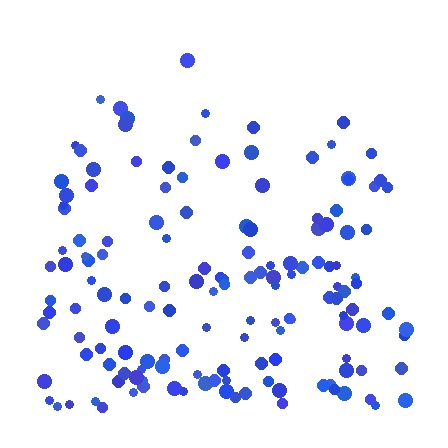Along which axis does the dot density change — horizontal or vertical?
Vertical.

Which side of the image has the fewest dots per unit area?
The top.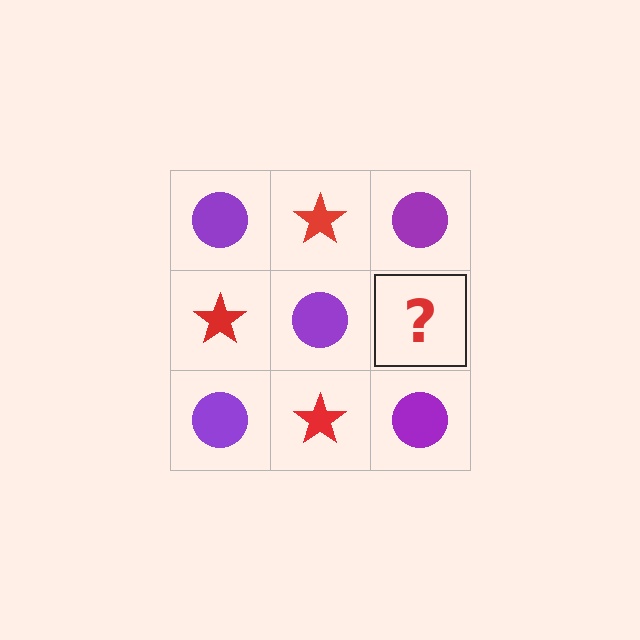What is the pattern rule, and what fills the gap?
The rule is that it alternates purple circle and red star in a checkerboard pattern. The gap should be filled with a red star.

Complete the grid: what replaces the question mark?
The question mark should be replaced with a red star.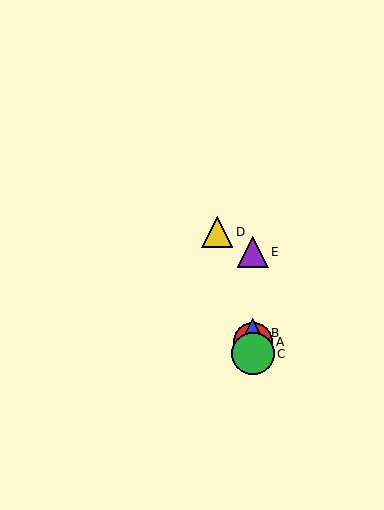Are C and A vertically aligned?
Yes, both are at x≈253.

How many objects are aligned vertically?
4 objects (A, B, C, E) are aligned vertically.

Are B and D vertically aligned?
No, B is at x≈253 and D is at x≈217.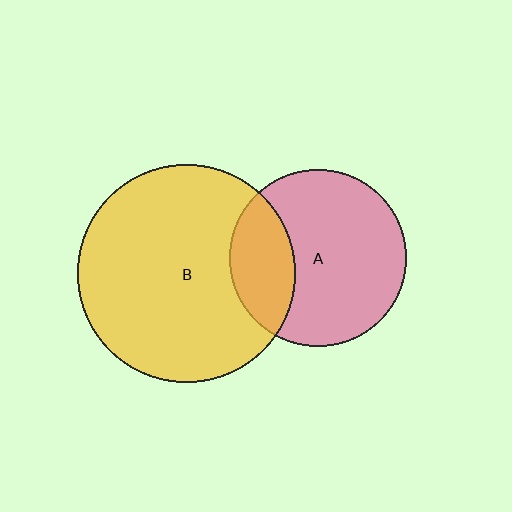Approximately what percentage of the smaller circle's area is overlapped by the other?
Approximately 25%.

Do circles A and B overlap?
Yes.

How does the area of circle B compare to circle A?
Approximately 1.5 times.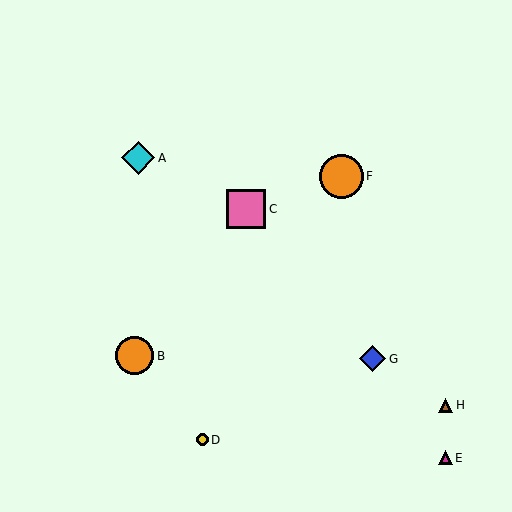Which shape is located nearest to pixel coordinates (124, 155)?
The cyan diamond (labeled A) at (138, 158) is nearest to that location.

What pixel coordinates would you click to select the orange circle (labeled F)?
Click at (341, 176) to select the orange circle F.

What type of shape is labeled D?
Shape D is a yellow circle.